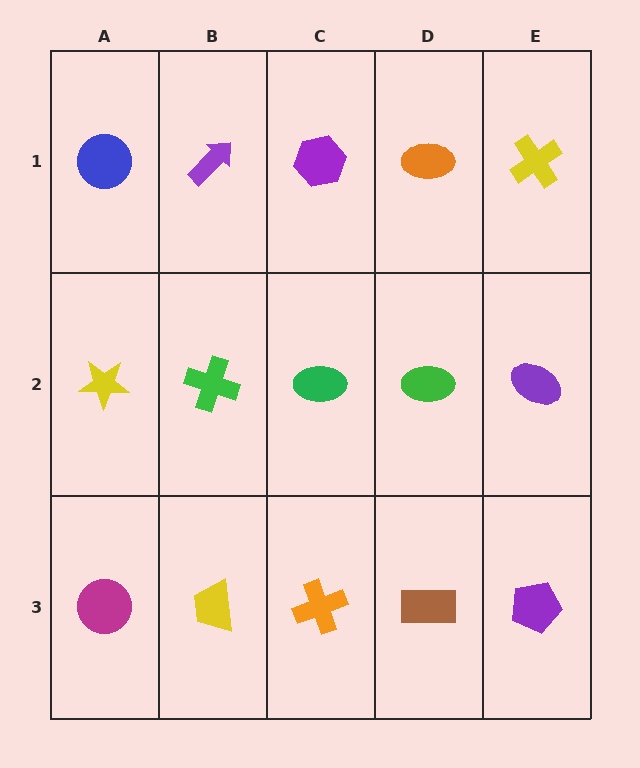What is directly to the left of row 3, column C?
A yellow trapezoid.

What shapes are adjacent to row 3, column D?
A green ellipse (row 2, column D), an orange cross (row 3, column C), a purple pentagon (row 3, column E).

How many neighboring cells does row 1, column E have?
2.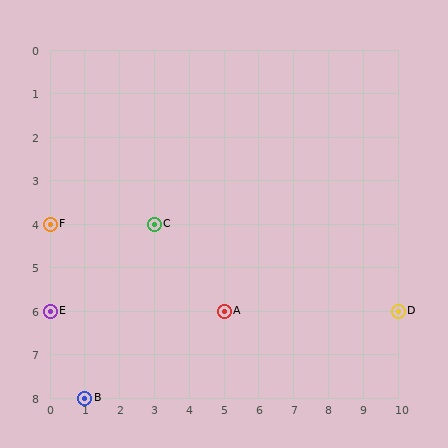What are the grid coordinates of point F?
Point F is at grid coordinates (0, 4).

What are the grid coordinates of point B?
Point B is at grid coordinates (1, 8).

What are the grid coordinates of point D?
Point D is at grid coordinates (10, 6).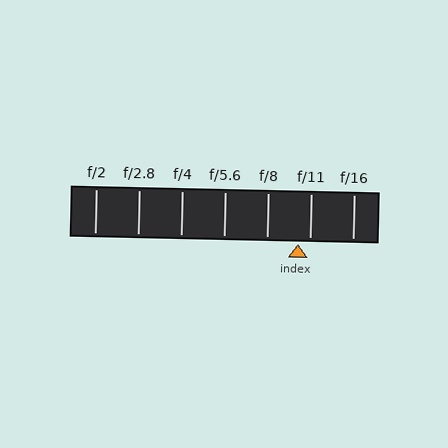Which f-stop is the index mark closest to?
The index mark is closest to f/11.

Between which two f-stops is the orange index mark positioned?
The index mark is between f/8 and f/11.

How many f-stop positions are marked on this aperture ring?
There are 7 f-stop positions marked.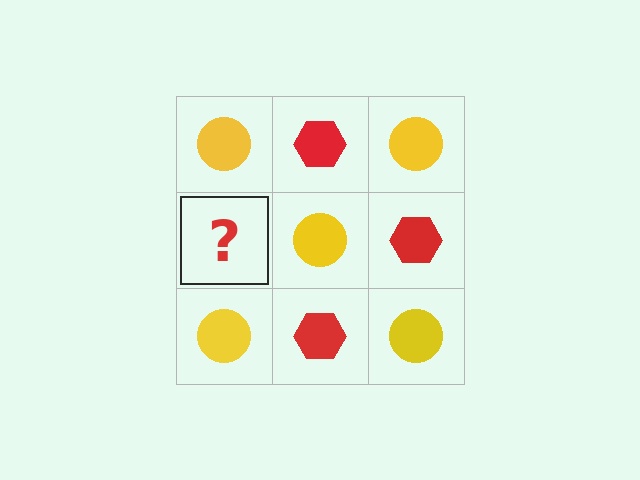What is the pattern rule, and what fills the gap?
The rule is that it alternates yellow circle and red hexagon in a checkerboard pattern. The gap should be filled with a red hexagon.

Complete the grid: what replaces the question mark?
The question mark should be replaced with a red hexagon.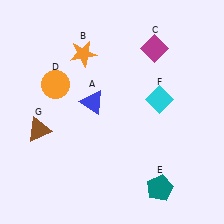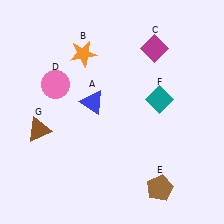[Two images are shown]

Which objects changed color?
D changed from orange to pink. E changed from teal to brown. F changed from cyan to teal.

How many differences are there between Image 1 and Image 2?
There are 3 differences between the two images.